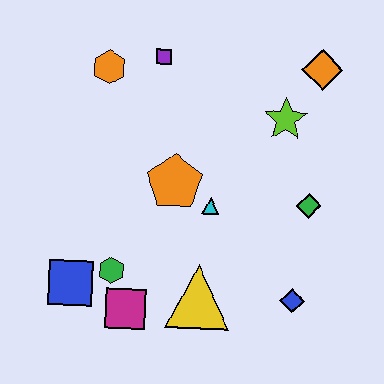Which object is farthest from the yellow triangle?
The orange diamond is farthest from the yellow triangle.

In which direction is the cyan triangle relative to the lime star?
The cyan triangle is below the lime star.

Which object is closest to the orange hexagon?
The purple square is closest to the orange hexagon.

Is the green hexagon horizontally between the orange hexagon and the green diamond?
Yes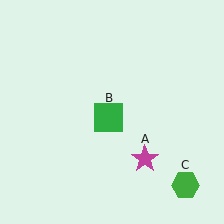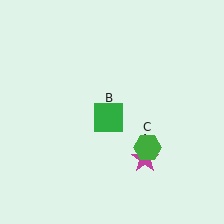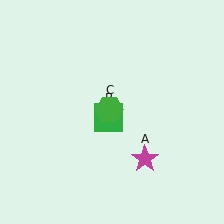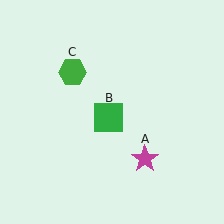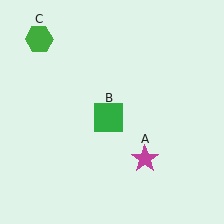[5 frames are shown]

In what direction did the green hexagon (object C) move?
The green hexagon (object C) moved up and to the left.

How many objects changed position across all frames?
1 object changed position: green hexagon (object C).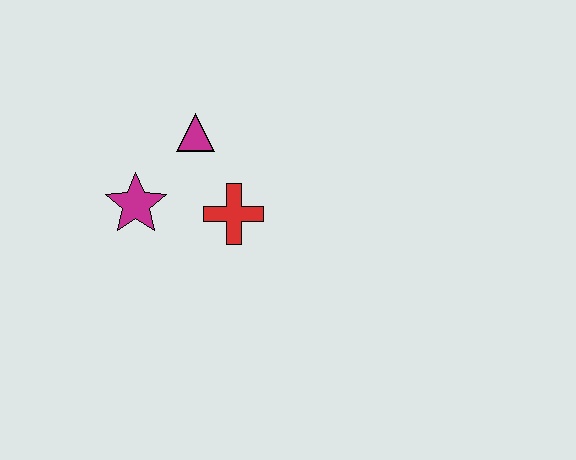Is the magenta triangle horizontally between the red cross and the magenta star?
Yes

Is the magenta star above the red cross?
Yes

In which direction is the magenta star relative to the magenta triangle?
The magenta star is below the magenta triangle.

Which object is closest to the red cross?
The magenta triangle is closest to the red cross.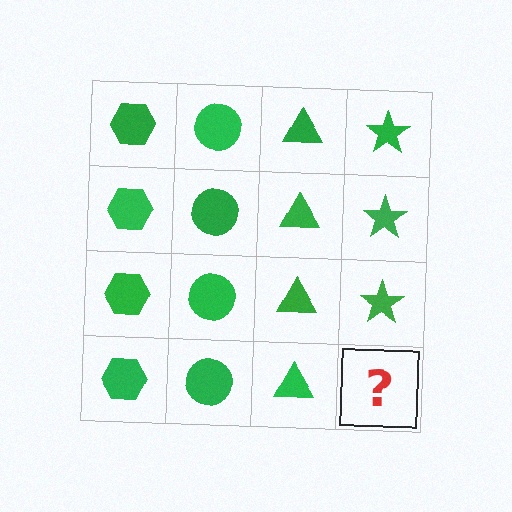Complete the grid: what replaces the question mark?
The question mark should be replaced with a green star.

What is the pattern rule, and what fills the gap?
The rule is that each column has a consistent shape. The gap should be filled with a green star.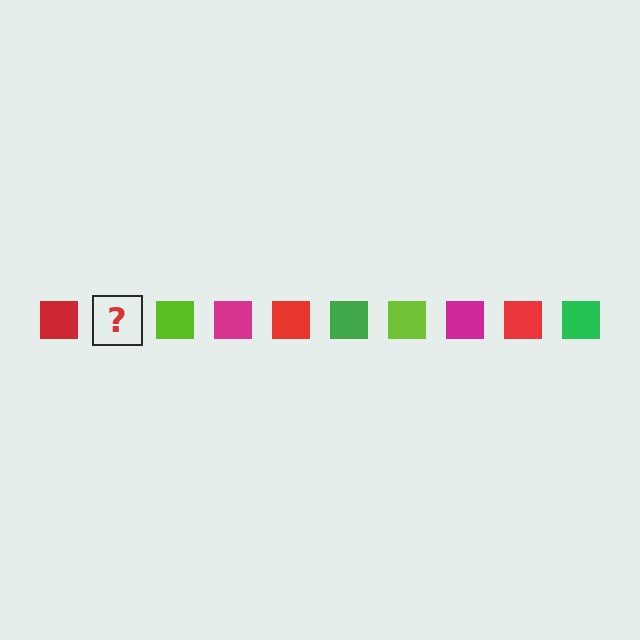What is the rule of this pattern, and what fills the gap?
The rule is that the pattern cycles through red, green, lime, magenta squares. The gap should be filled with a green square.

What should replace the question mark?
The question mark should be replaced with a green square.